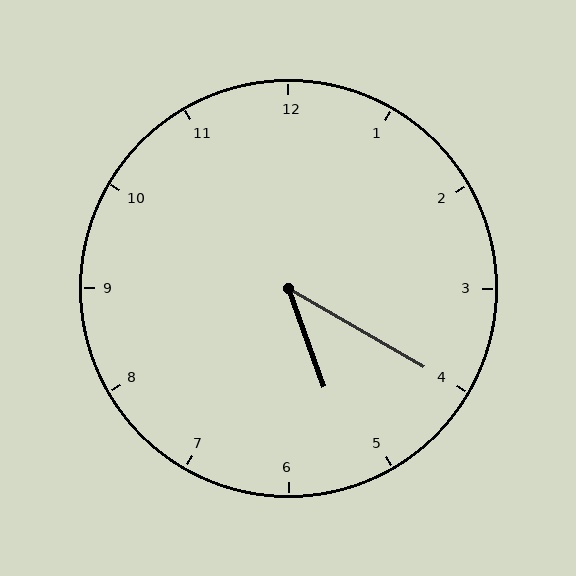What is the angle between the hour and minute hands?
Approximately 40 degrees.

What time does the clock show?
5:20.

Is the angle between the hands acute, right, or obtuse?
It is acute.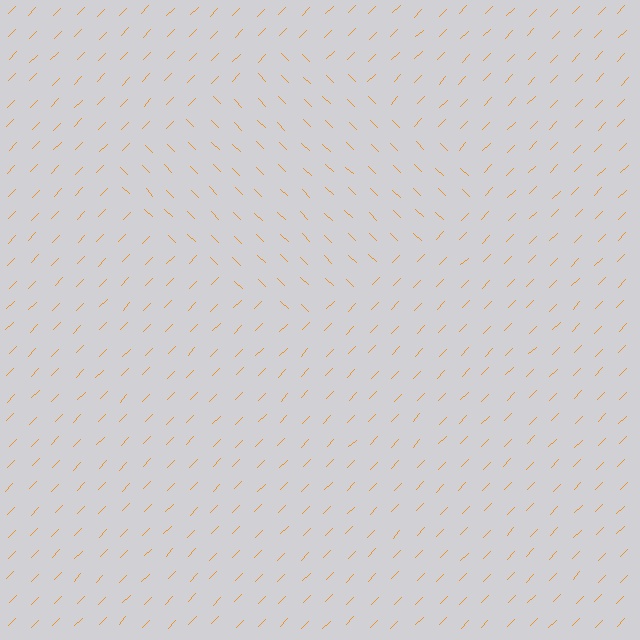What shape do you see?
I see a diamond.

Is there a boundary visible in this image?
Yes, there is a texture boundary formed by a change in line orientation.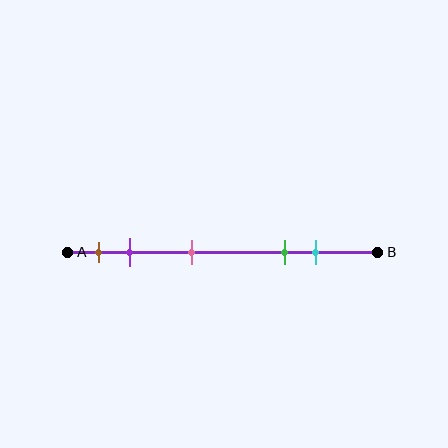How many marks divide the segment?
There are 5 marks dividing the segment.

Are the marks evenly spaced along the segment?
No, the marks are not evenly spaced.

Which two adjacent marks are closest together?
The brown and purple marks are the closest adjacent pair.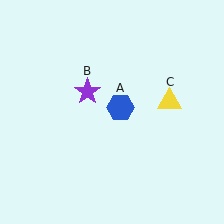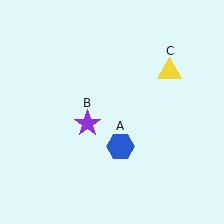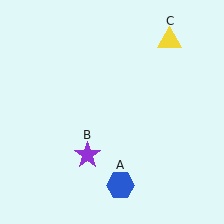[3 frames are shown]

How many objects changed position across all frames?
3 objects changed position: blue hexagon (object A), purple star (object B), yellow triangle (object C).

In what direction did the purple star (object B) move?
The purple star (object B) moved down.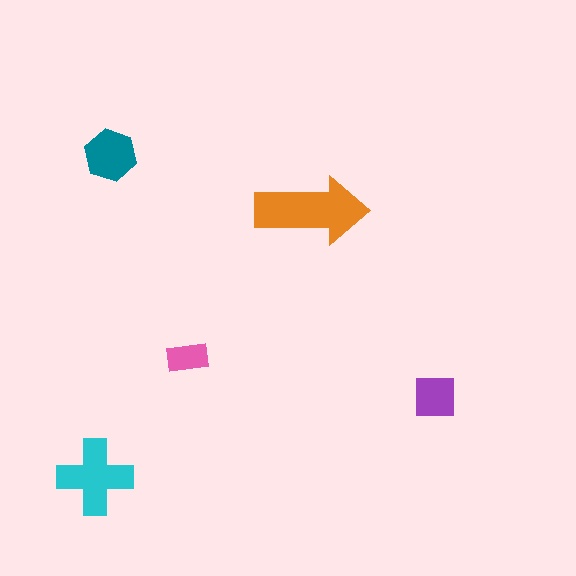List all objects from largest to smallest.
The orange arrow, the cyan cross, the teal hexagon, the purple square, the pink rectangle.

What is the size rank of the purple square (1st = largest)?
4th.